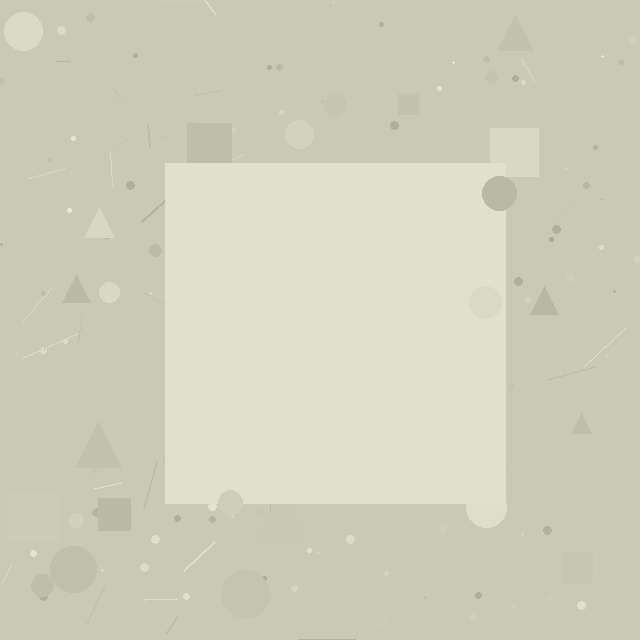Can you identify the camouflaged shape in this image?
The camouflaged shape is a square.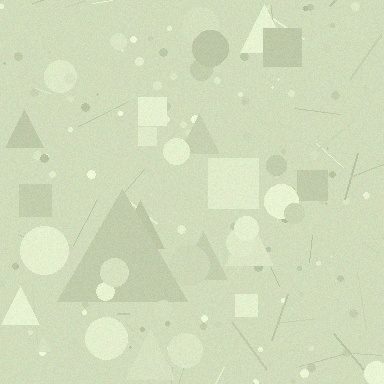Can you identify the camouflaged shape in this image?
The camouflaged shape is a triangle.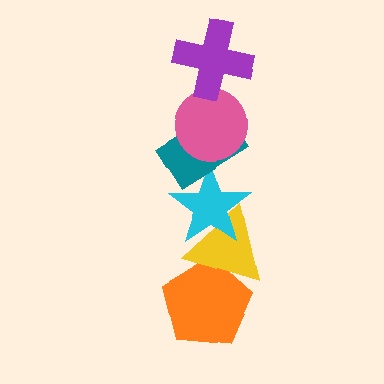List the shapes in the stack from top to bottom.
From top to bottom: the purple cross, the pink circle, the teal rectangle, the cyan star, the yellow triangle, the orange pentagon.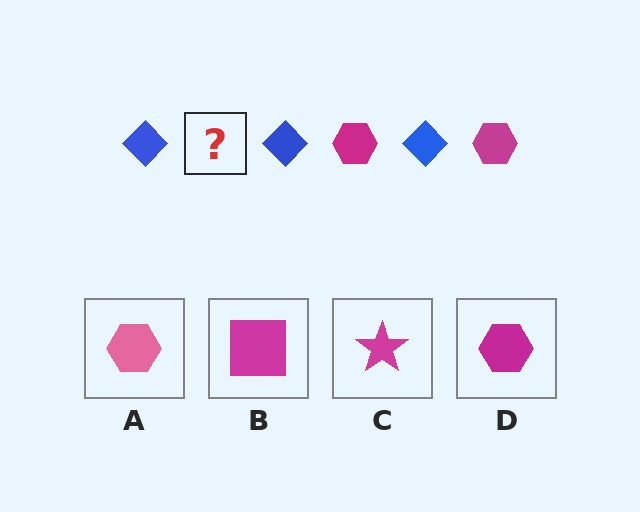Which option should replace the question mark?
Option D.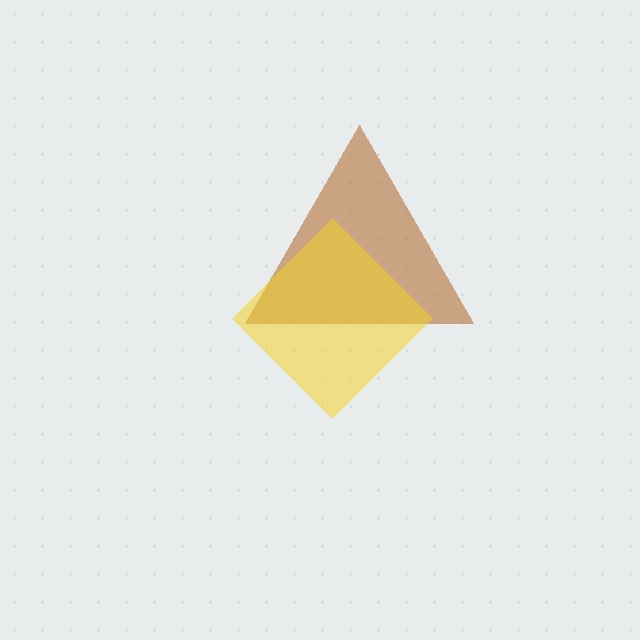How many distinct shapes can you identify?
There are 2 distinct shapes: a brown triangle, a yellow diamond.